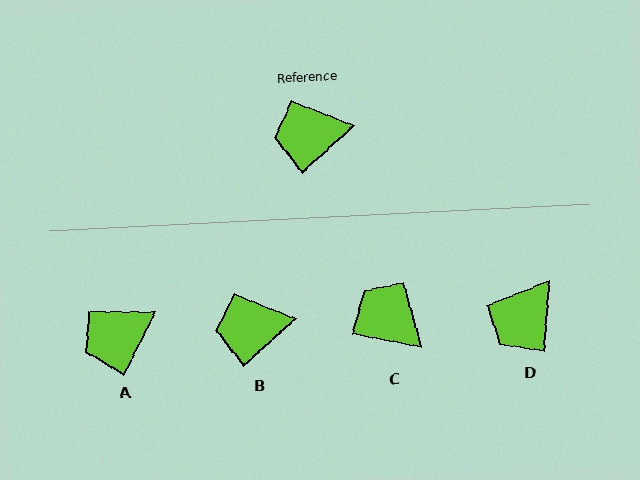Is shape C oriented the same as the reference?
No, it is off by about 53 degrees.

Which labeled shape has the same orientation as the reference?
B.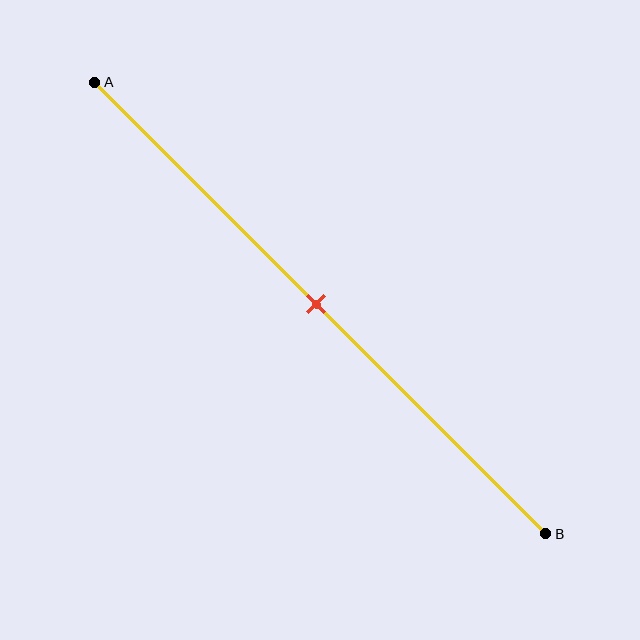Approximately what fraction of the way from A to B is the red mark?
The red mark is approximately 50% of the way from A to B.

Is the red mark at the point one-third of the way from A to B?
No, the mark is at about 50% from A, not at the 33% one-third point.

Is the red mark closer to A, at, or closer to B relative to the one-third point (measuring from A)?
The red mark is closer to point B than the one-third point of segment AB.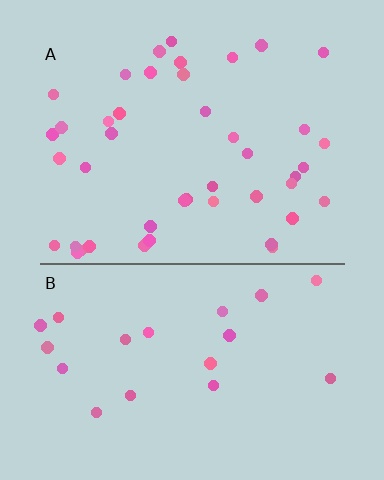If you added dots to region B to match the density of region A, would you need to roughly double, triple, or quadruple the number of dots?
Approximately double.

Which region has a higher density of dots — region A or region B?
A (the top).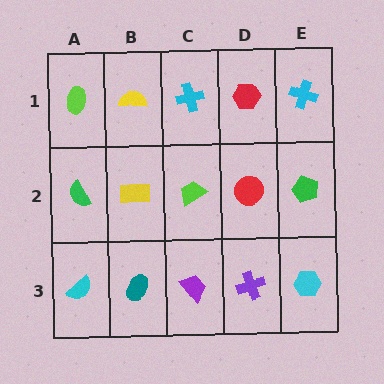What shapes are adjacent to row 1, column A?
A green semicircle (row 2, column A), a yellow semicircle (row 1, column B).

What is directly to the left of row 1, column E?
A red hexagon.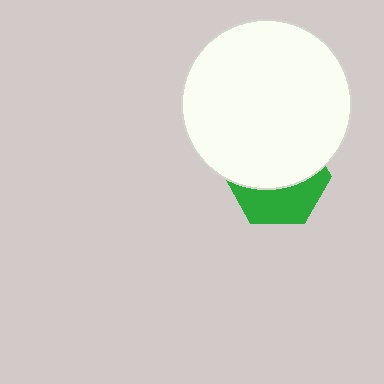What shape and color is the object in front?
The object in front is a white circle.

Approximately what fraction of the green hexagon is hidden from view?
Roughly 59% of the green hexagon is hidden behind the white circle.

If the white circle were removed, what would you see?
You would see the complete green hexagon.